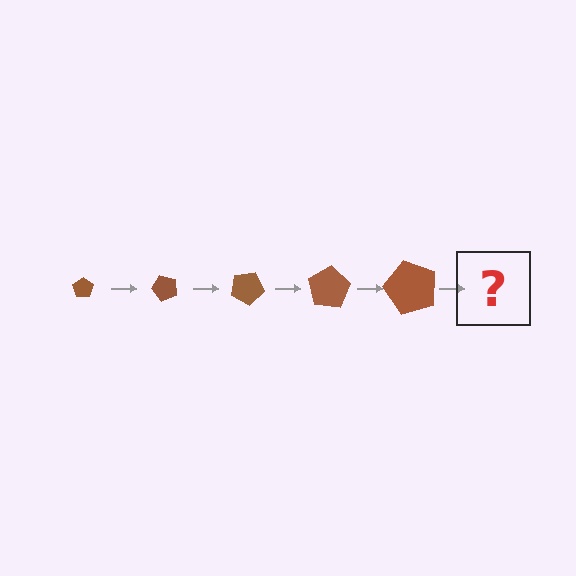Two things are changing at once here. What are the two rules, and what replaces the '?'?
The two rules are that the pentagon grows larger each step and it rotates 50 degrees each step. The '?' should be a pentagon, larger than the previous one and rotated 250 degrees from the start.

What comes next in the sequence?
The next element should be a pentagon, larger than the previous one and rotated 250 degrees from the start.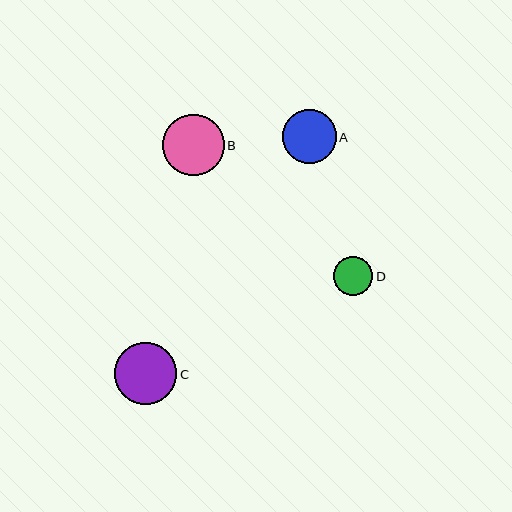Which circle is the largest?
Circle C is the largest with a size of approximately 62 pixels.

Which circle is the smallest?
Circle D is the smallest with a size of approximately 39 pixels.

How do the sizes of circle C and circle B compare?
Circle C and circle B are approximately the same size.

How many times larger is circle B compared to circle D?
Circle B is approximately 1.6 times the size of circle D.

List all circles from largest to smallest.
From largest to smallest: C, B, A, D.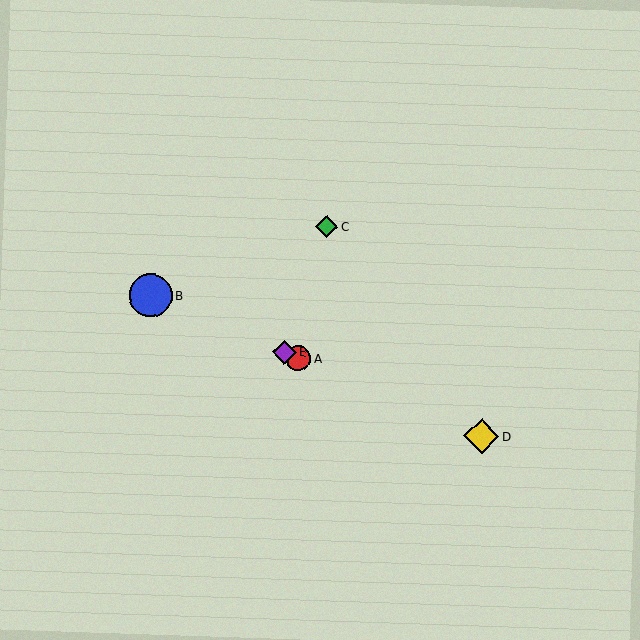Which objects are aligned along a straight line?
Objects A, B, D, E are aligned along a straight line.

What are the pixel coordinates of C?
Object C is at (327, 227).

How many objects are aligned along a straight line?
4 objects (A, B, D, E) are aligned along a straight line.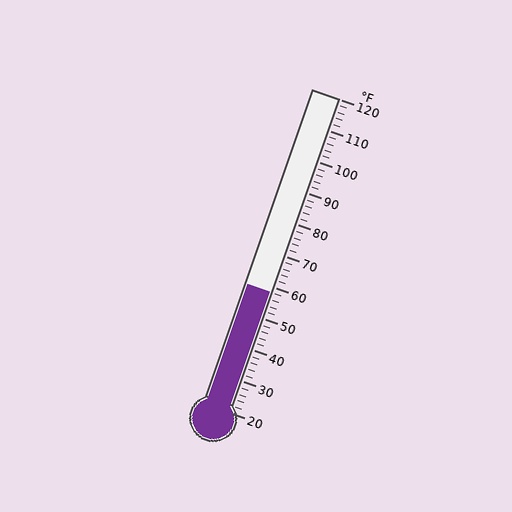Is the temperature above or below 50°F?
The temperature is above 50°F.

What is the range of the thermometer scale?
The thermometer scale ranges from 20°F to 120°F.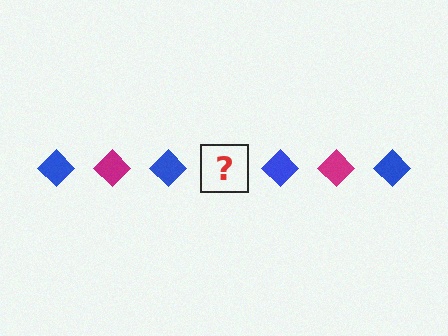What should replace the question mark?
The question mark should be replaced with a magenta diamond.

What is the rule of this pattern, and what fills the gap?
The rule is that the pattern cycles through blue, magenta diamonds. The gap should be filled with a magenta diamond.